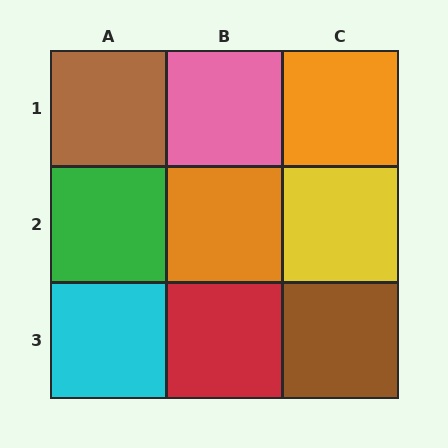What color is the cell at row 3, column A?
Cyan.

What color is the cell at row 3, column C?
Brown.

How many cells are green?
1 cell is green.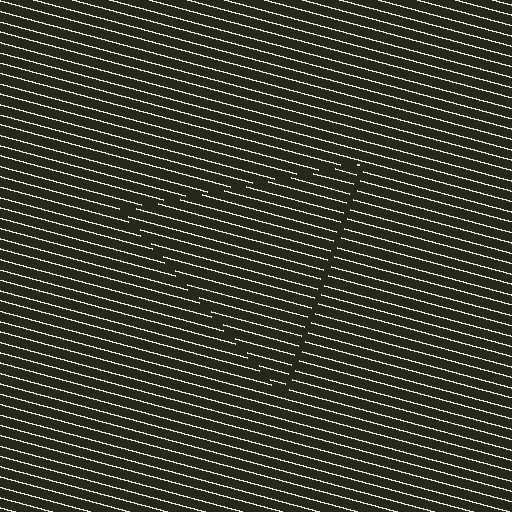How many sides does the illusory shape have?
3 sides — the line-ends trace a triangle.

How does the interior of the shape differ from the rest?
The interior of the shape contains the same grating, shifted by half a period — the contour is defined by the phase discontinuity where line-ends from the inner and outer gratings abut.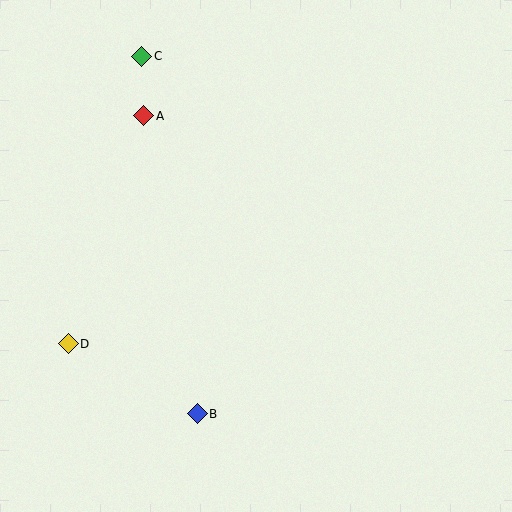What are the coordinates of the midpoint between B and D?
The midpoint between B and D is at (133, 379).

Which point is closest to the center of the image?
Point B at (197, 414) is closest to the center.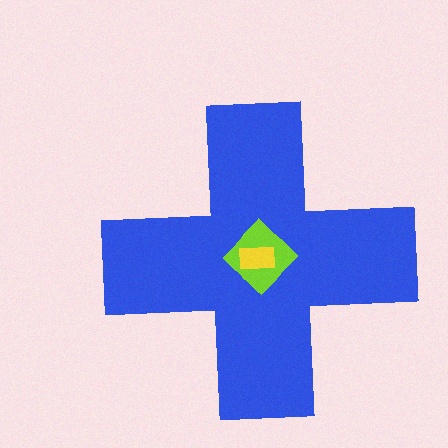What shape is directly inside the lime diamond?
The yellow rectangle.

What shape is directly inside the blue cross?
The lime diamond.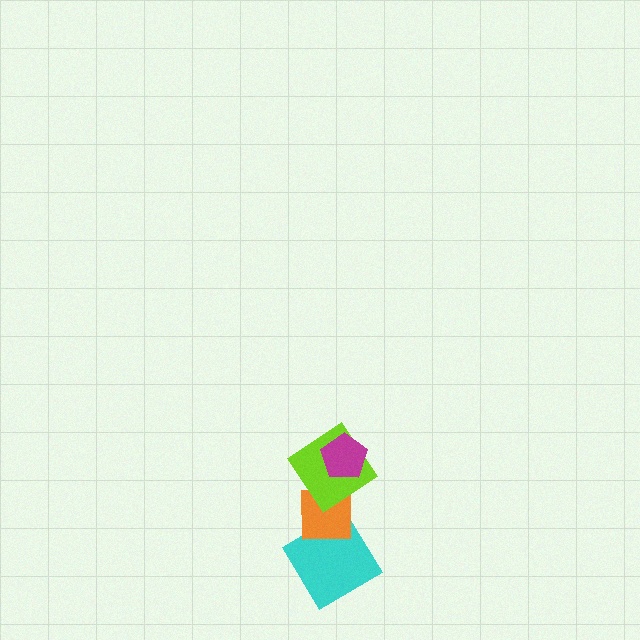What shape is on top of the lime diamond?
The magenta pentagon is on top of the lime diamond.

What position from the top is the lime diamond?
The lime diamond is 2nd from the top.